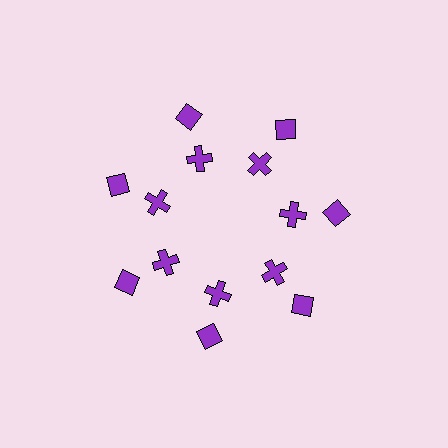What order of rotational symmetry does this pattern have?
This pattern has 7-fold rotational symmetry.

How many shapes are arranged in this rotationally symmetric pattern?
There are 14 shapes, arranged in 7 groups of 2.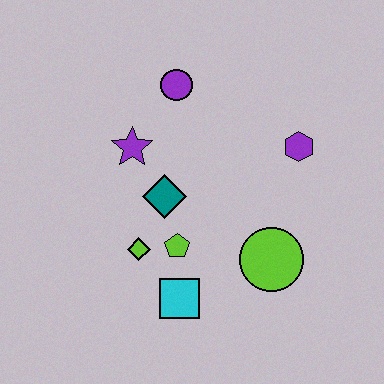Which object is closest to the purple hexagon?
The lime circle is closest to the purple hexagon.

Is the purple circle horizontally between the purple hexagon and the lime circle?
No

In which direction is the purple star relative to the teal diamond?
The purple star is above the teal diamond.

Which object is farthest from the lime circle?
The purple circle is farthest from the lime circle.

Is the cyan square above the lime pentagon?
No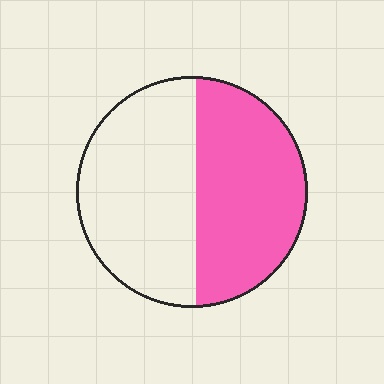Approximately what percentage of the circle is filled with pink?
Approximately 50%.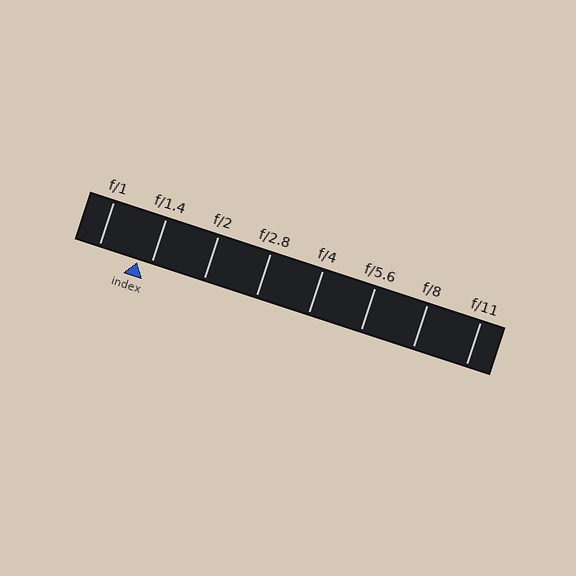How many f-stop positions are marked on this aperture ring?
There are 8 f-stop positions marked.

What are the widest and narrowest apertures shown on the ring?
The widest aperture shown is f/1 and the narrowest is f/11.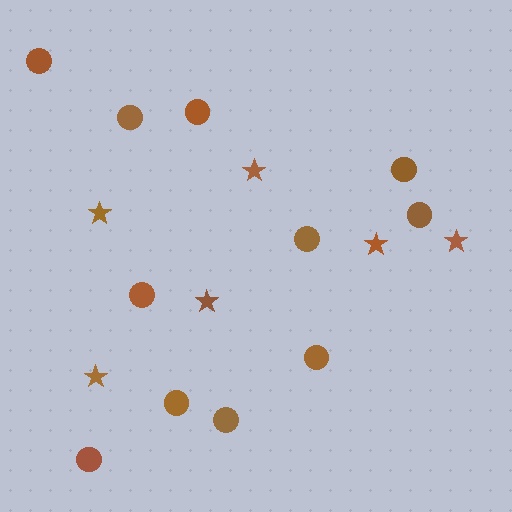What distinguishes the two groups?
There are 2 groups: one group of stars (6) and one group of circles (11).